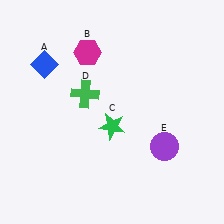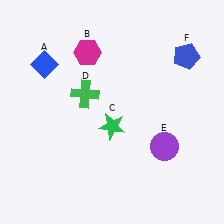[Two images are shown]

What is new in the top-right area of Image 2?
A blue pentagon (F) was added in the top-right area of Image 2.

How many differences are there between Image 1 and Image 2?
There is 1 difference between the two images.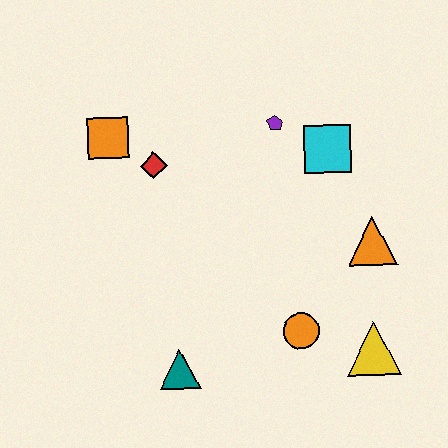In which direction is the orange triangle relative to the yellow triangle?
The orange triangle is above the yellow triangle.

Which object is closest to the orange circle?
The yellow triangle is closest to the orange circle.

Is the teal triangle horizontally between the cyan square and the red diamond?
Yes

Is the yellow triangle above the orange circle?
No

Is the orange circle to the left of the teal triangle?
No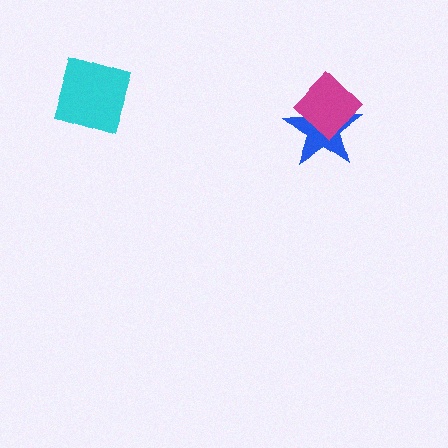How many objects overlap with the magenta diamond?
1 object overlaps with the magenta diamond.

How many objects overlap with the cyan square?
0 objects overlap with the cyan square.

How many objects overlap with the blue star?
1 object overlaps with the blue star.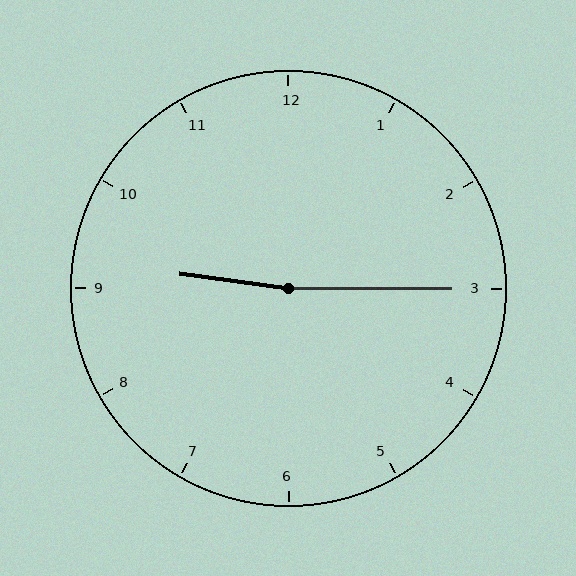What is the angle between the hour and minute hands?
Approximately 172 degrees.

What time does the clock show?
9:15.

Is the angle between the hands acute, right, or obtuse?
It is obtuse.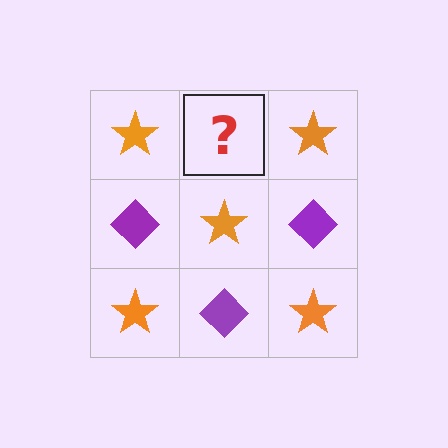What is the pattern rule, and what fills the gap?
The rule is that it alternates orange star and purple diamond in a checkerboard pattern. The gap should be filled with a purple diamond.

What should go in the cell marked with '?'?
The missing cell should contain a purple diamond.